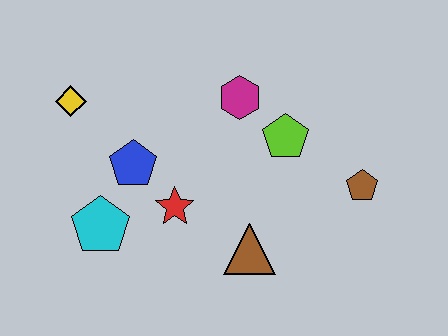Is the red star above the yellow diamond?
No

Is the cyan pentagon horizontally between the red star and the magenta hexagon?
No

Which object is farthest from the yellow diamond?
The brown pentagon is farthest from the yellow diamond.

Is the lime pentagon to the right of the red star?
Yes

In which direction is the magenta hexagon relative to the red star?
The magenta hexagon is above the red star.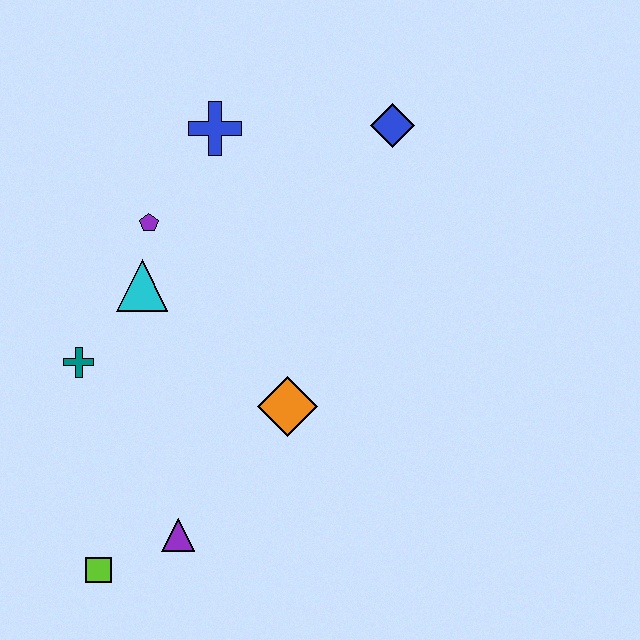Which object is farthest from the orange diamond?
The blue diamond is farthest from the orange diamond.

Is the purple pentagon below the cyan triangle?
No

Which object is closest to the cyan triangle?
The purple pentagon is closest to the cyan triangle.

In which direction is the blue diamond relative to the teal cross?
The blue diamond is to the right of the teal cross.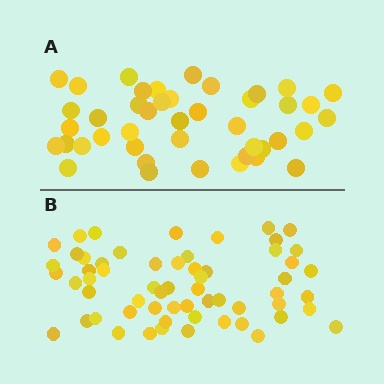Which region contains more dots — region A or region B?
Region B (the bottom region) has more dots.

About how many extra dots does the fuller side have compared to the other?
Region B has approximately 15 more dots than region A.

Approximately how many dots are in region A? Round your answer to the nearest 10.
About 40 dots. (The exact count is 43, which rounds to 40.)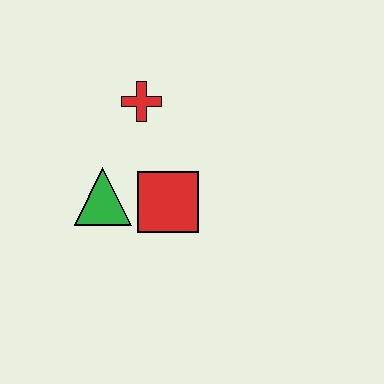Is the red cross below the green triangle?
No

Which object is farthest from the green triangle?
The red cross is farthest from the green triangle.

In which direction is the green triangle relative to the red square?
The green triangle is to the left of the red square.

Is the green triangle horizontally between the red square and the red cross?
No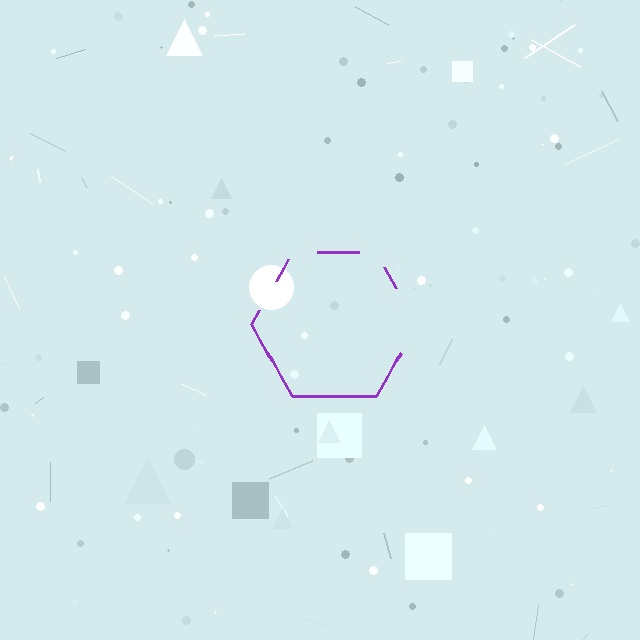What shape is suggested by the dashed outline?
The dashed outline suggests a hexagon.